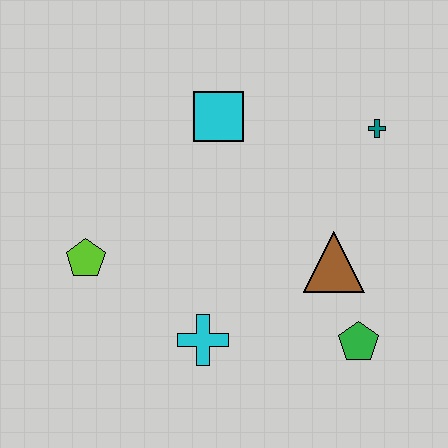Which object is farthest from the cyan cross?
The teal cross is farthest from the cyan cross.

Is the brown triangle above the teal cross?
No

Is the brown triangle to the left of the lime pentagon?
No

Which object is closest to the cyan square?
The teal cross is closest to the cyan square.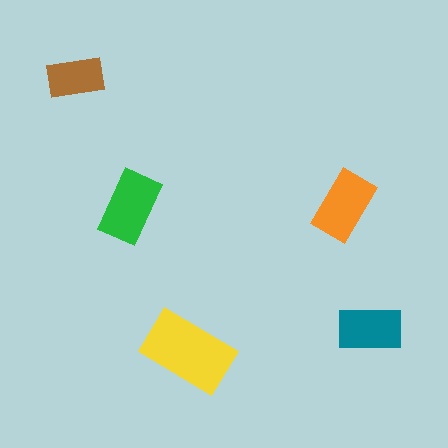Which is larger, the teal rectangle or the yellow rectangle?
The yellow one.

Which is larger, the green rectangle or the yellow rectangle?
The yellow one.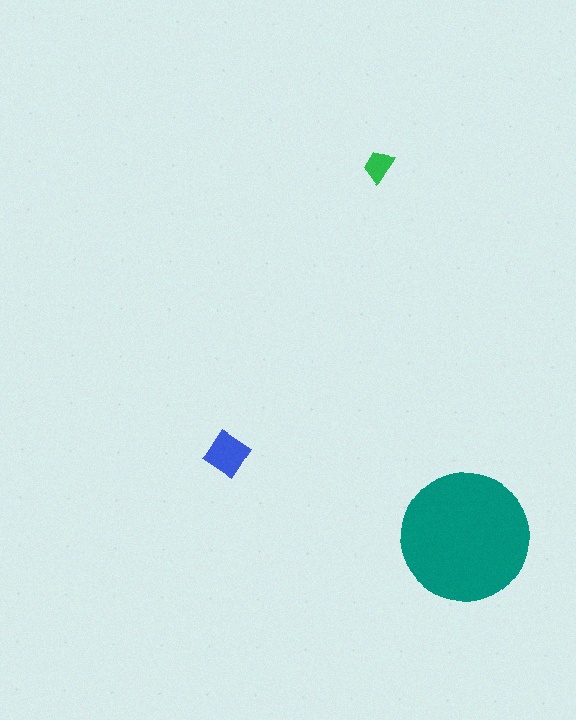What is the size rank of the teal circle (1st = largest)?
1st.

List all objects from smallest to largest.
The green trapezoid, the blue diamond, the teal circle.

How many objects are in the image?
There are 3 objects in the image.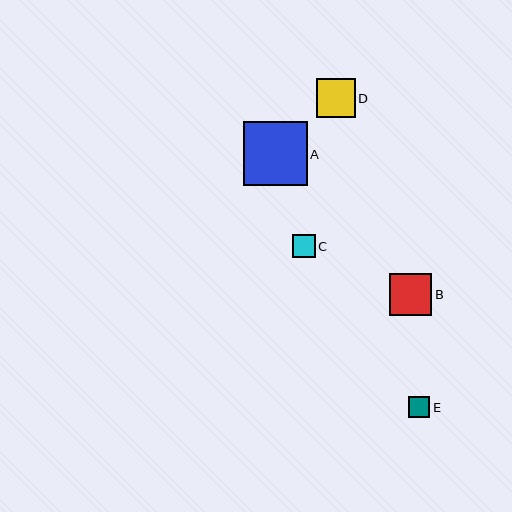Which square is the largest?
Square A is the largest with a size of approximately 64 pixels.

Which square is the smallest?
Square E is the smallest with a size of approximately 21 pixels.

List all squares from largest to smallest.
From largest to smallest: A, B, D, C, E.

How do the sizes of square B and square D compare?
Square B and square D are approximately the same size.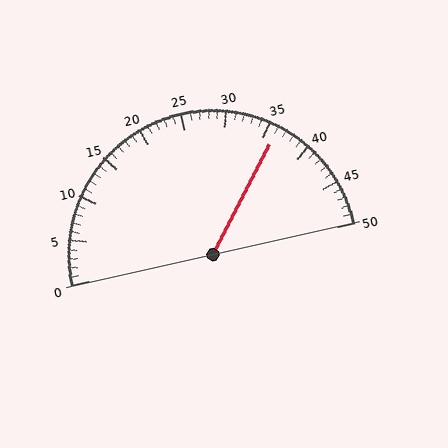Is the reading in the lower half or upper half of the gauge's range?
The reading is in the upper half of the range (0 to 50).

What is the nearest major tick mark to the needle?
The nearest major tick mark is 35.